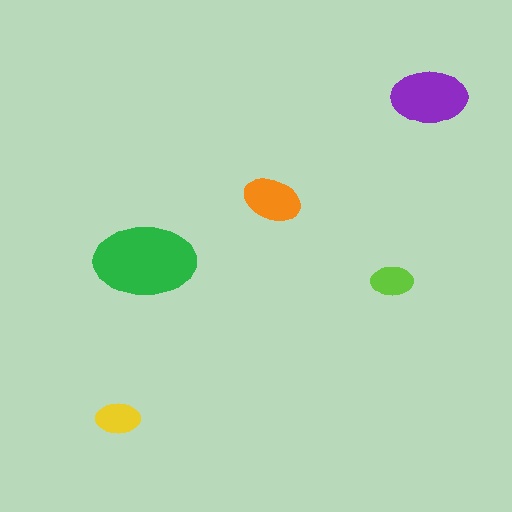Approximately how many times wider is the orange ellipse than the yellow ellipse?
About 1.5 times wider.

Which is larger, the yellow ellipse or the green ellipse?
The green one.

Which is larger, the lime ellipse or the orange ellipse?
The orange one.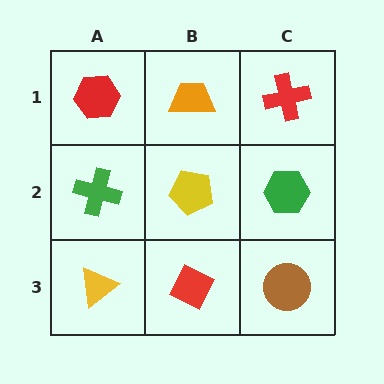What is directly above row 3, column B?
A yellow pentagon.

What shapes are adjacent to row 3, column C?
A green hexagon (row 2, column C), a red diamond (row 3, column B).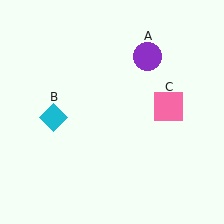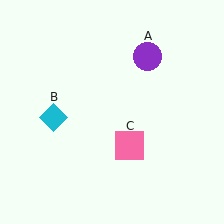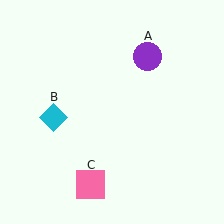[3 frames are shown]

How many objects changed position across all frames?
1 object changed position: pink square (object C).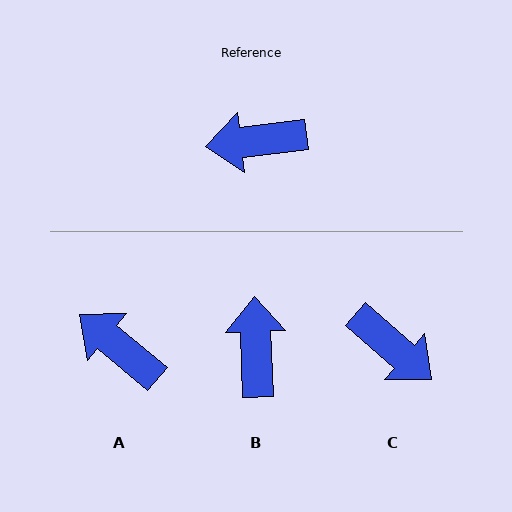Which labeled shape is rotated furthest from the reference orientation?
C, about 132 degrees away.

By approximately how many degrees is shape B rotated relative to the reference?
Approximately 95 degrees clockwise.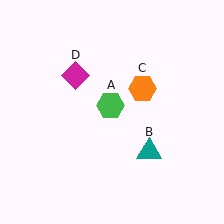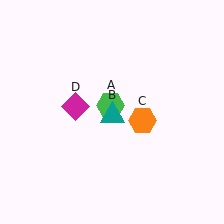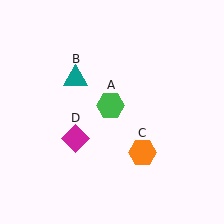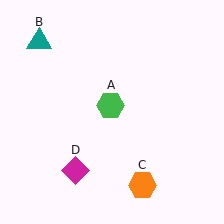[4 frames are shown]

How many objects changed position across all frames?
3 objects changed position: teal triangle (object B), orange hexagon (object C), magenta diamond (object D).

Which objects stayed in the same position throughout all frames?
Green hexagon (object A) remained stationary.